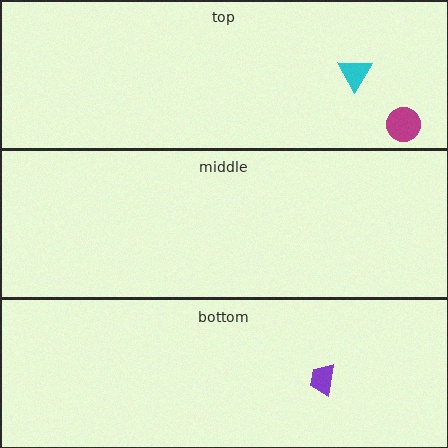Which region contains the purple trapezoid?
The bottom region.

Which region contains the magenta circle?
The top region.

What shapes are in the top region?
The magenta circle, the cyan triangle.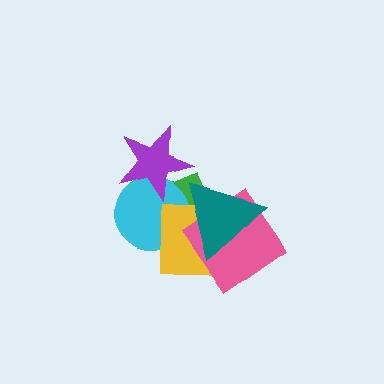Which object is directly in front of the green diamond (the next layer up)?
The cyan circle is directly in front of the green diamond.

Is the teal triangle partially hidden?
No, no other shape covers it.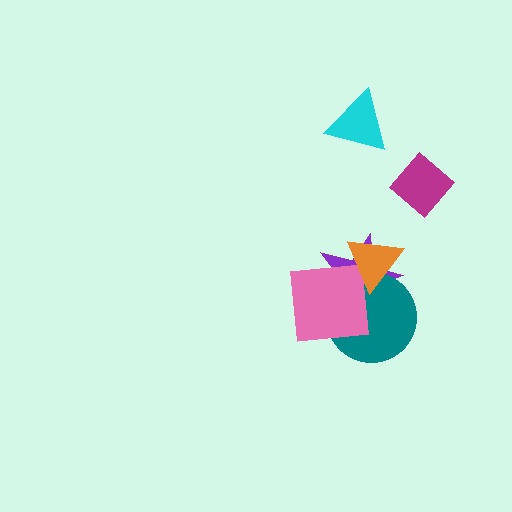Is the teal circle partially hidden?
Yes, it is partially covered by another shape.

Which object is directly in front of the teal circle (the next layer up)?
The pink square is directly in front of the teal circle.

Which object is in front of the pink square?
The orange triangle is in front of the pink square.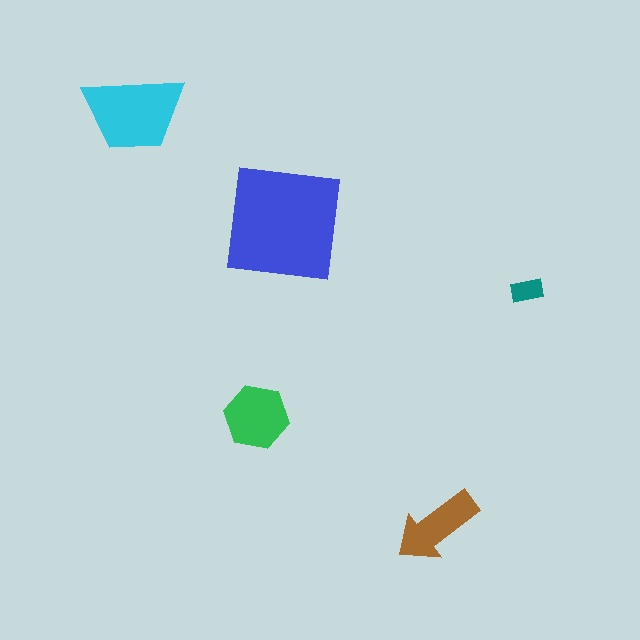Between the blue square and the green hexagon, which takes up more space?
The blue square.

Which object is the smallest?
The teal rectangle.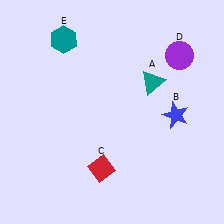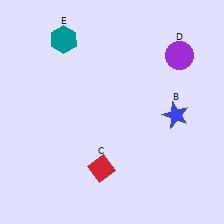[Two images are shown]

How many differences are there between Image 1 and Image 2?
There is 1 difference between the two images.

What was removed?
The teal triangle (A) was removed in Image 2.